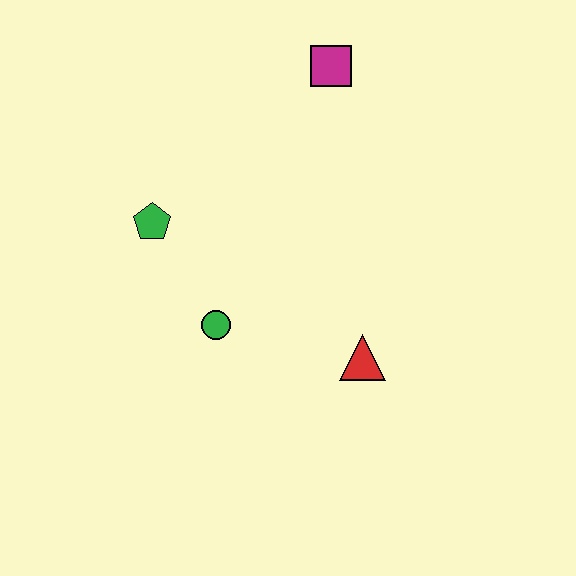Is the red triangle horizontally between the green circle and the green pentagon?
No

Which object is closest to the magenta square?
The green pentagon is closest to the magenta square.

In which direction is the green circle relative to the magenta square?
The green circle is below the magenta square.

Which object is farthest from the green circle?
The magenta square is farthest from the green circle.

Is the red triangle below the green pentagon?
Yes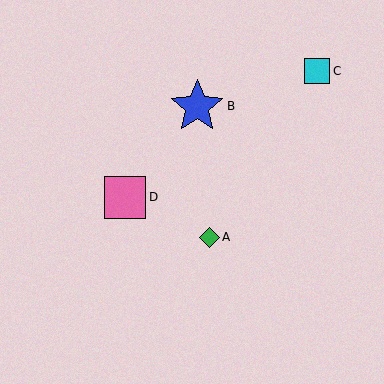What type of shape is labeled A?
Shape A is a green diamond.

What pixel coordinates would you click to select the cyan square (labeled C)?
Click at (317, 71) to select the cyan square C.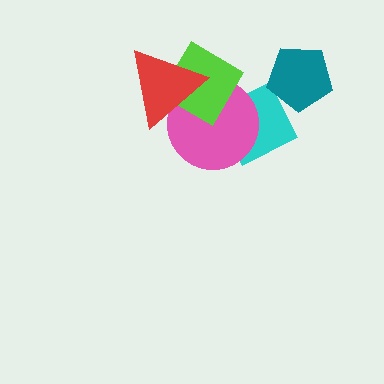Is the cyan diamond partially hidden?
Yes, it is partially covered by another shape.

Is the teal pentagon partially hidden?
No, no other shape covers it.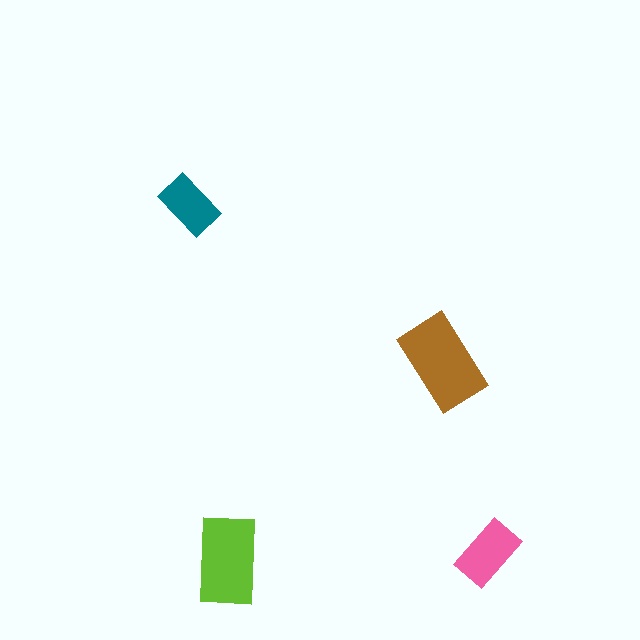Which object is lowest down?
The lime rectangle is bottommost.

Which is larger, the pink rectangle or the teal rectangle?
The pink one.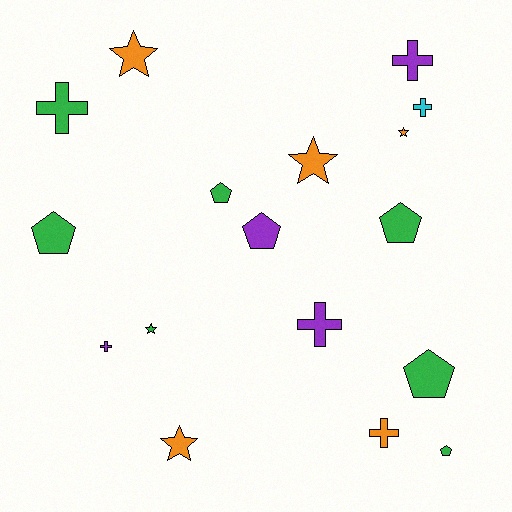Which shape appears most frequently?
Pentagon, with 6 objects.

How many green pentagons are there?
There are 5 green pentagons.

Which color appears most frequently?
Green, with 7 objects.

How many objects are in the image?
There are 17 objects.